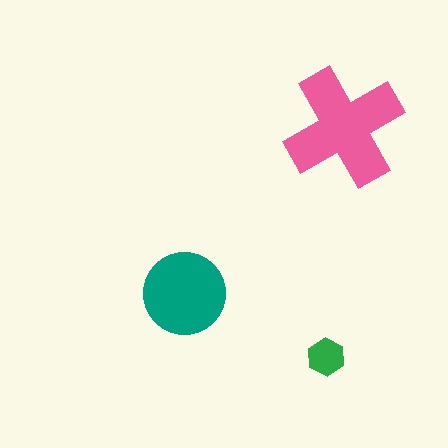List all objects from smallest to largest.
The green hexagon, the teal circle, the pink cross.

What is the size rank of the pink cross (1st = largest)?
1st.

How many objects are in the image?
There are 3 objects in the image.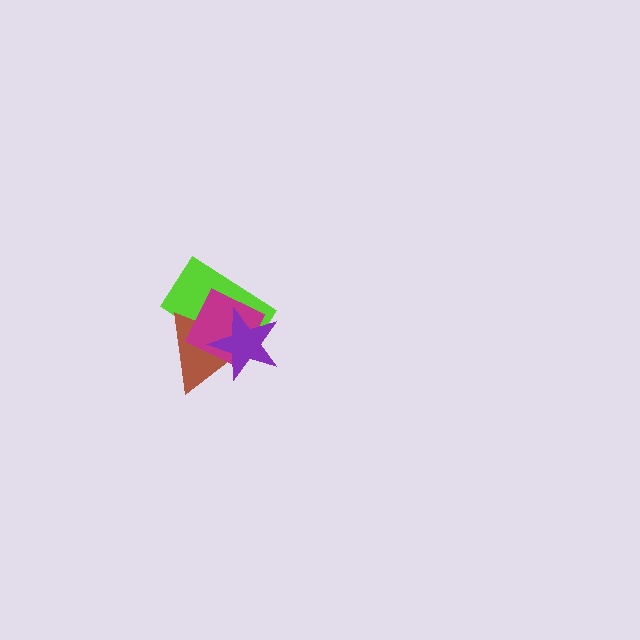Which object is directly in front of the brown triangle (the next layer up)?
The magenta square is directly in front of the brown triangle.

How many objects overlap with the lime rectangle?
3 objects overlap with the lime rectangle.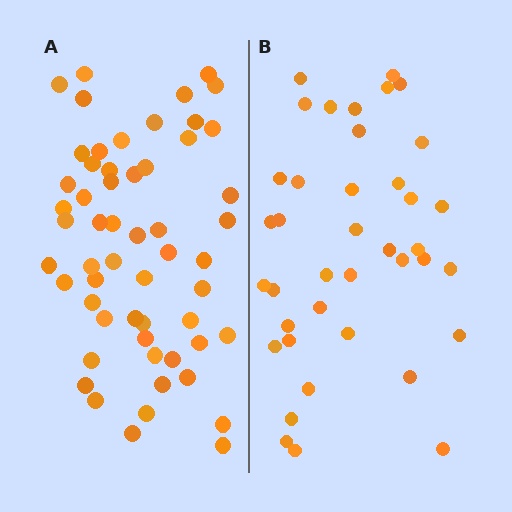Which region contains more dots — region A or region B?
Region A (the left region) has more dots.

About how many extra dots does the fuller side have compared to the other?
Region A has approximately 15 more dots than region B.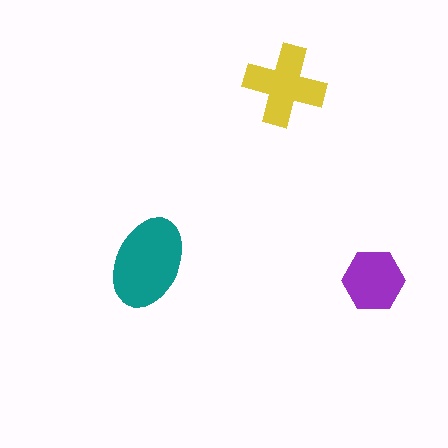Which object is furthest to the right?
The purple hexagon is rightmost.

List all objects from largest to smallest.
The teal ellipse, the yellow cross, the purple hexagon.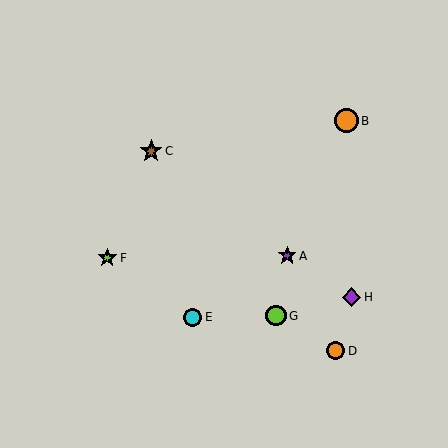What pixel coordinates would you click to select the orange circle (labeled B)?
Click at (346, 121) to select the orange circle B.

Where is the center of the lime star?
The center of the lime star is at (107, 258).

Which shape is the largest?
The orange circle (labeled B) is the largest.